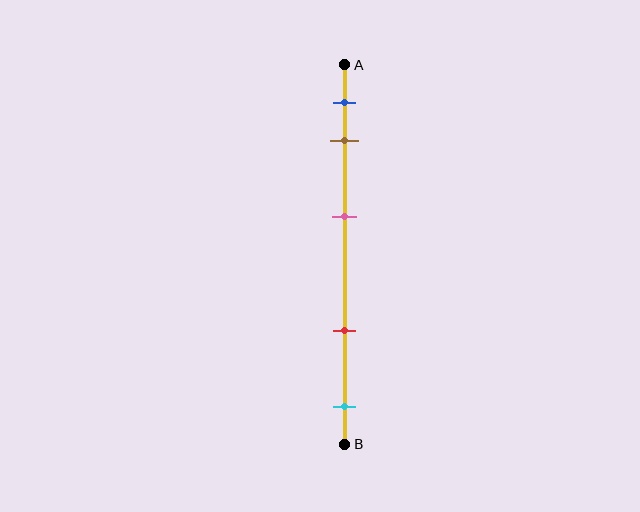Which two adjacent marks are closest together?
The blue and brown marks are the closest adjacent pair.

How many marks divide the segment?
There are 5 marks dividing the segment.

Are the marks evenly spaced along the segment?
No, the marks are not evenly spaced.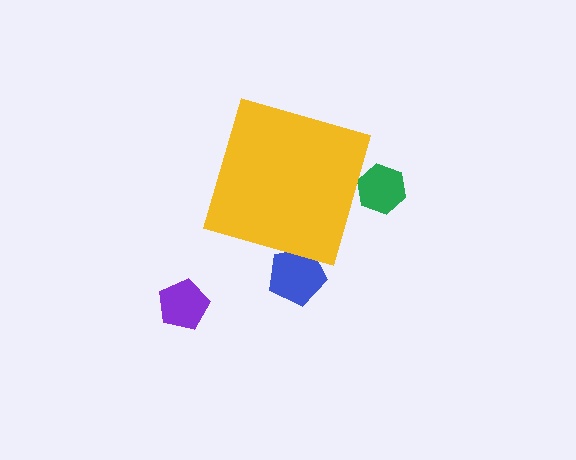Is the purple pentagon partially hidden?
No, the purple pentagon is fully visible.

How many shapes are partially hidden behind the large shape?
2 shapes are partially hidden.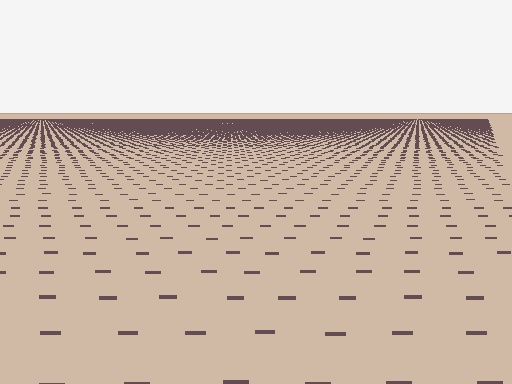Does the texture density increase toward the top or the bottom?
Density increases toward the top.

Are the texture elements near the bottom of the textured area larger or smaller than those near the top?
Larger. Near the bottom, elements are closer to the viewer and appear at a bigger on-screen size.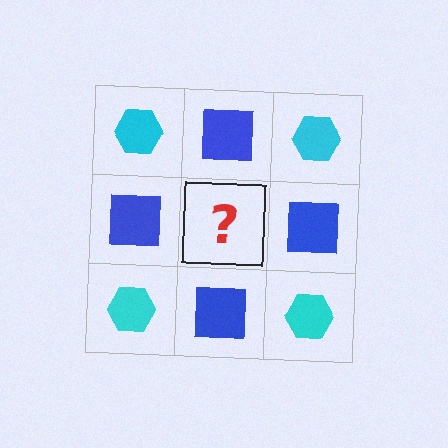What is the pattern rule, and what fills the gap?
The rule is that it alternates cyan hexagon and blue square in a checkerboard pattern. The gap should be filled with a cyan hexagon.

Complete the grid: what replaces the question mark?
The question mark should be replaced with a cyan hexagon.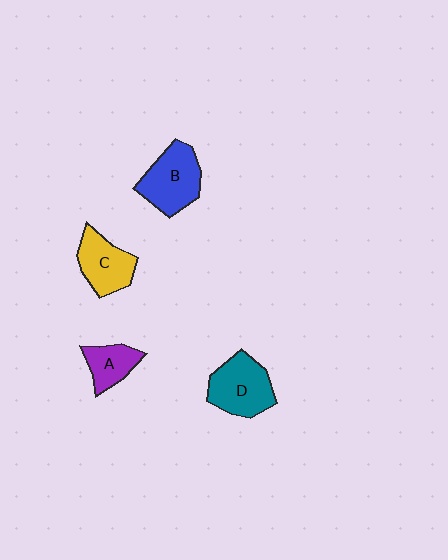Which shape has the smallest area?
Shape A (purple).